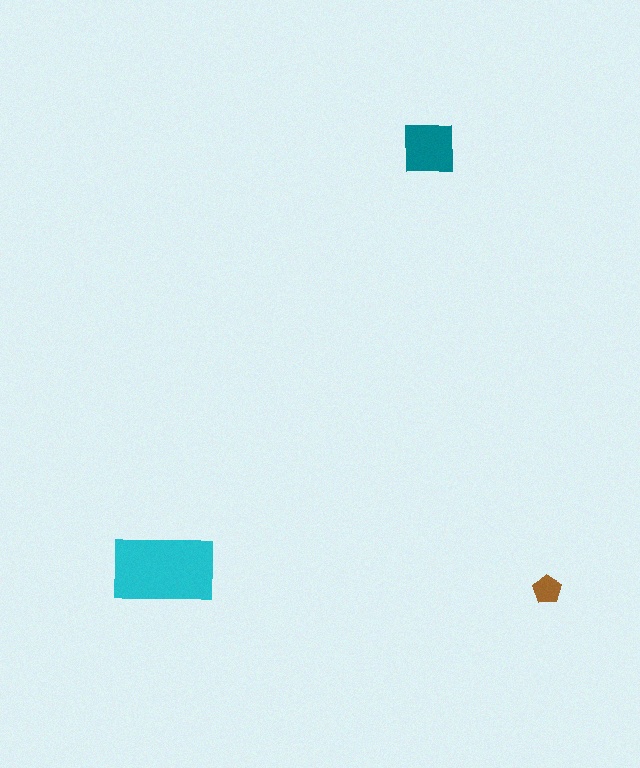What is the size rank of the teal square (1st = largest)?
2nd.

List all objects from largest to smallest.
The cyan rectangle, the teal square, the brown pentagon.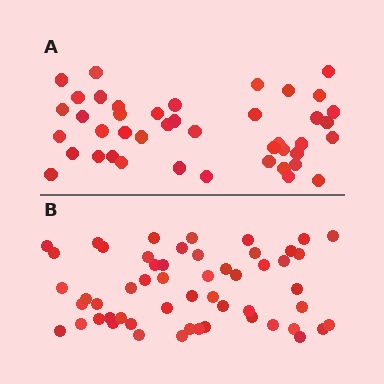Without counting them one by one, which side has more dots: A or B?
Region B (the bottom region) has more dots.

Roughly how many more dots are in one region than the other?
Region B has roughly 12 or so more dots than region A.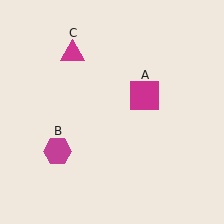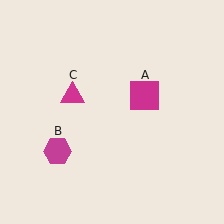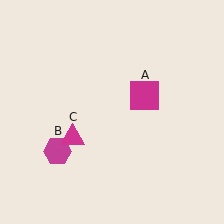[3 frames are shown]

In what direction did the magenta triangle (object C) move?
The magenta triangle (object C) moved down.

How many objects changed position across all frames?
1 object changed position: magenta triangle (object C).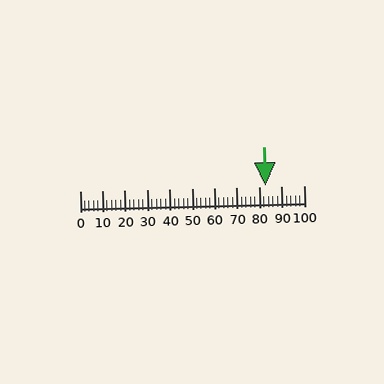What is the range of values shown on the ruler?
The ruler shows values from 0 to 100.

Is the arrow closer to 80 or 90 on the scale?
The arrow is closer to 80.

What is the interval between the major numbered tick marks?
The major tick marks are spaced 10 units apart.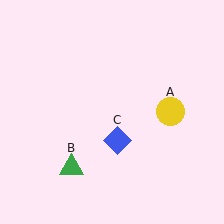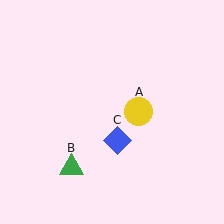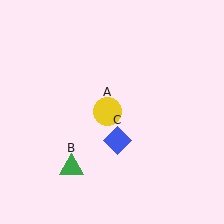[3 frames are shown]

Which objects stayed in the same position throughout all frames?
Green triangle (object B) and blue diamond (object C) remained stationary.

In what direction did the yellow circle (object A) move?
The yellow circle (object A) moved left.